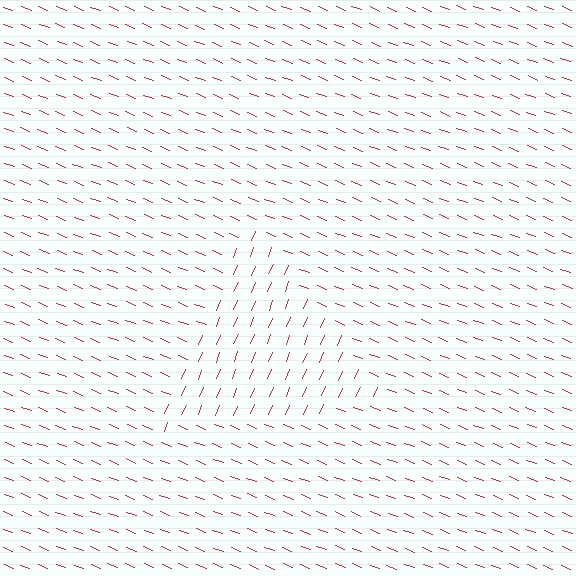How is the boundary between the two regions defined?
The boundary is defined purely by a change in line orientation (approximately 89 degrees difference). All lines are the same color and thickness.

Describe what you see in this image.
The image is filled with small red line segments. A triangle region in the image has lines oriented differently from the surrounding lines, creating a visible texture boundary.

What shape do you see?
I see a triangle.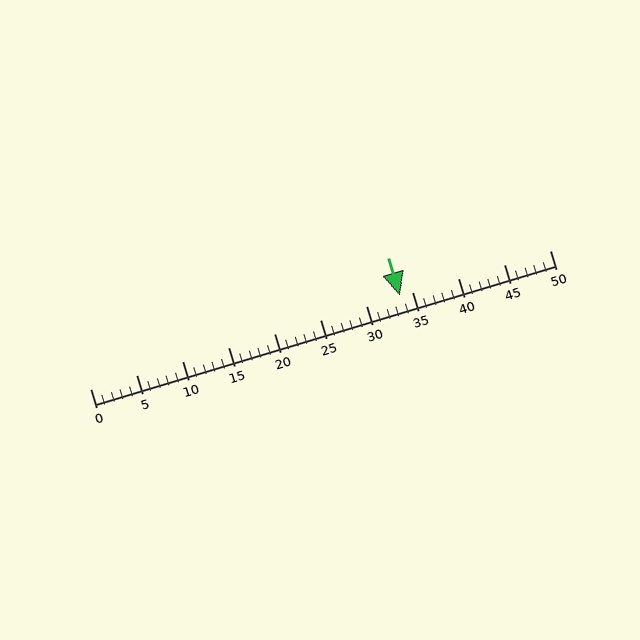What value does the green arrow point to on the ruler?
The green arrow points to approximately 34.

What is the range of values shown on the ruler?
The ruler shows values from 0 to 50.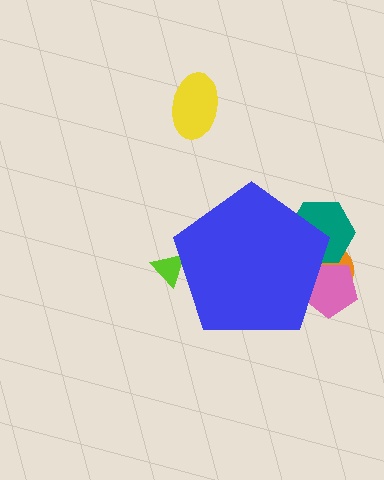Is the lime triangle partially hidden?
Yes, the lime triangle is partially hidden behind the blue pentagon.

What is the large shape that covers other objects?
A blue pentagon.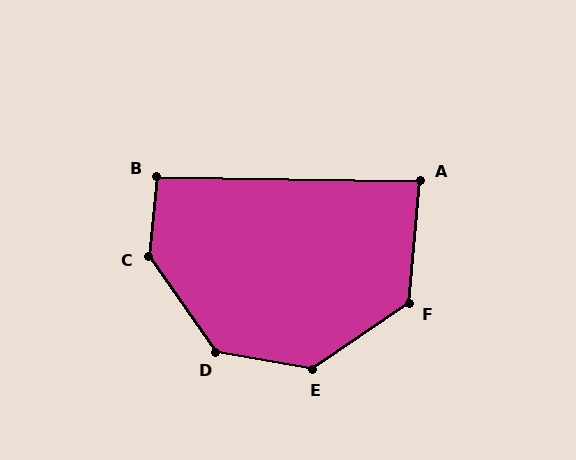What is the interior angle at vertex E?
Approximately 135 degrees (obtuse).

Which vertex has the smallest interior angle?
A, at approximately 85 degrees.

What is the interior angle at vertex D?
Approximately 135 degrees (obtuse).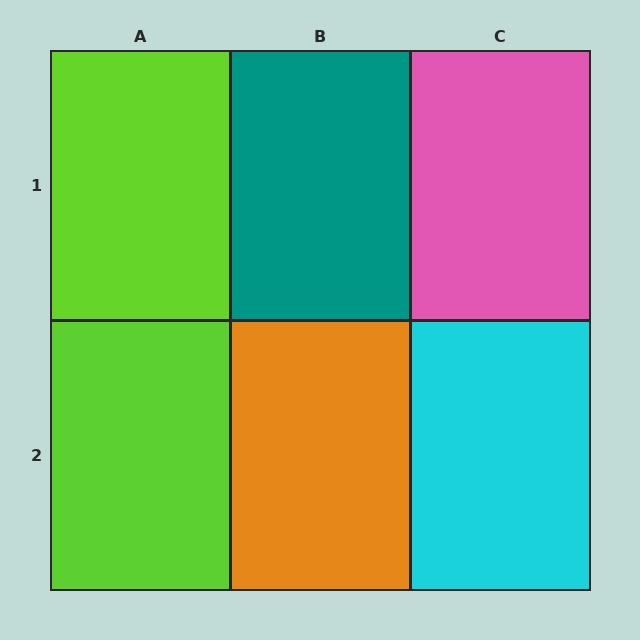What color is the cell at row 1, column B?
Teal.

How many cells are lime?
2 cells are lime.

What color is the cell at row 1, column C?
Pink.